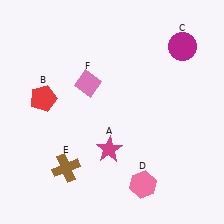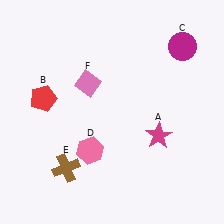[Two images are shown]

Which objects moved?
The objects that moved are: the magenta star (A), the pink hexagon (D).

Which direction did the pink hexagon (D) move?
The pink hexagon (D) moved left.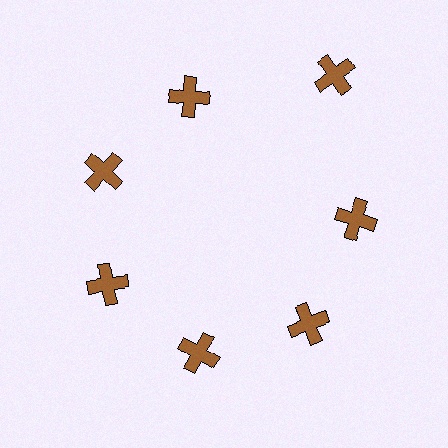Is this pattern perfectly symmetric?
No. The 7 brown crosses are arranged in a ring, but one element near the 1 o'clock position is pushed outward from the center, breaking the 7-fold rotational symmetry.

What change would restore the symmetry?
The symmetry would be restored by moving it inward, back onto the ring so that all 7 crosses sit at equal angles and equal distance from the center.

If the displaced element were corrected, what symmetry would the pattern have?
It would have 7-fold rotational symmetry — the pattern would map onto itself every 51 degrees.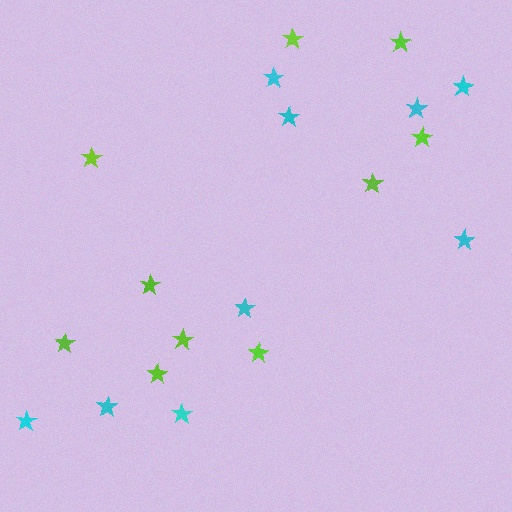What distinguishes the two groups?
There are 2 groups: one group of lime stars (10) and one group of cyan stars (9).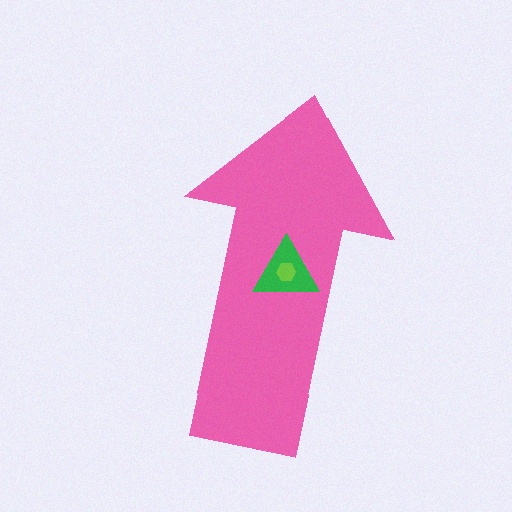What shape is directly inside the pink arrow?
The green triangle.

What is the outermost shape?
The pink arrow.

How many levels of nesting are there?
3.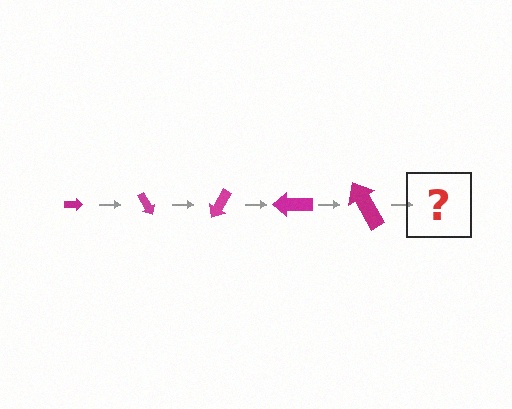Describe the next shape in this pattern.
It should be an arrow, larger than the previous one and rotated 300 degrees from the start.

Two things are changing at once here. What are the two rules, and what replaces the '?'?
The two rules are that the arrow grows larger each step and it rotates 60 degrees each step. The '?' should be an arrow, larger than the previous one and rotated 300 degrees from the start.